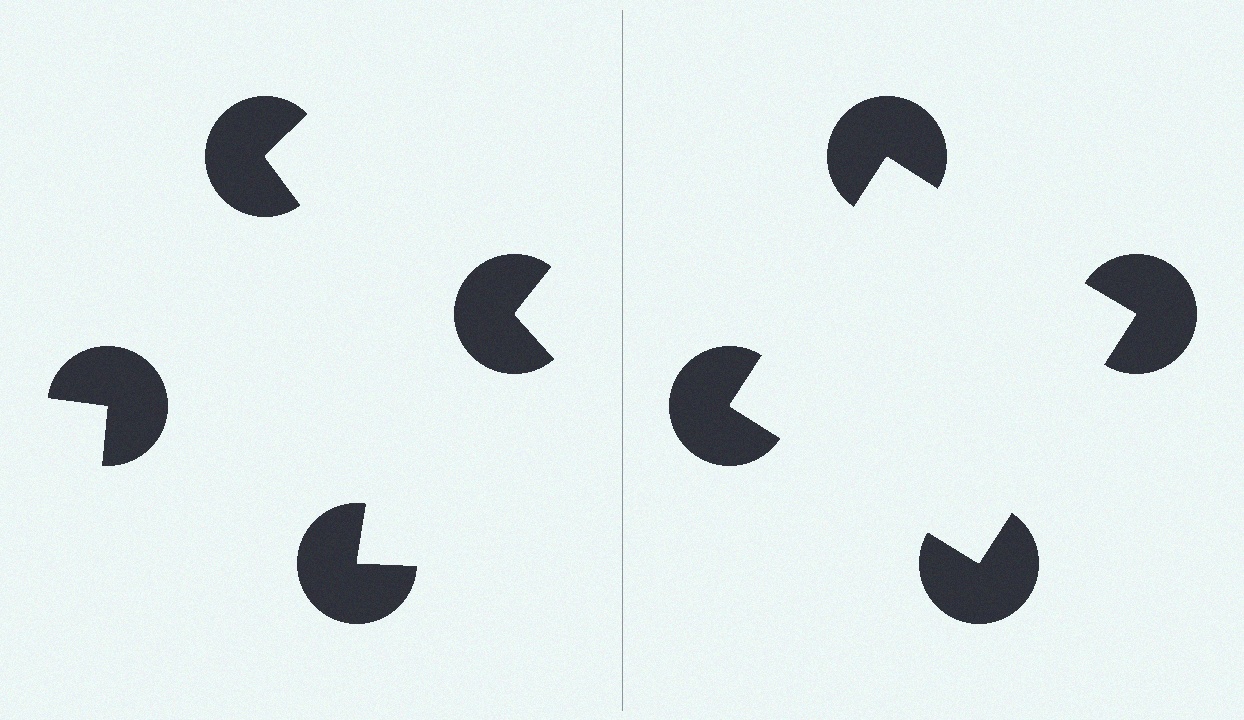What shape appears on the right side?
An illusory square.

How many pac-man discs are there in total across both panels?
8 — 4 on each side.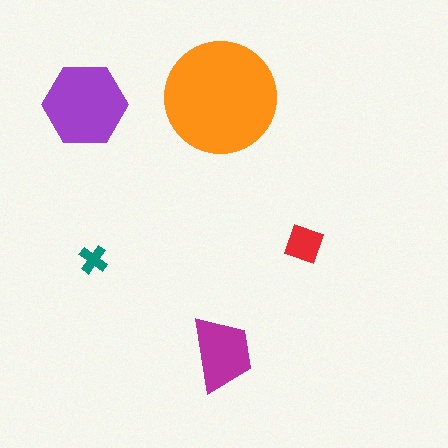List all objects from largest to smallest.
The orange circle, the purple hexagon, the magenta trapezoid, the red diamond, the teal cross.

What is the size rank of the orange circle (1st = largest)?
1st.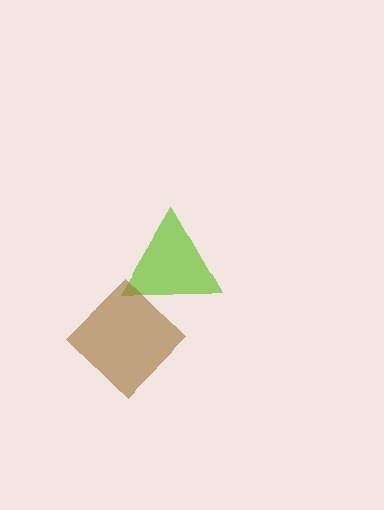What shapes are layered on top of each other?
The layered shapes are: a lime triangle, a brown diamond.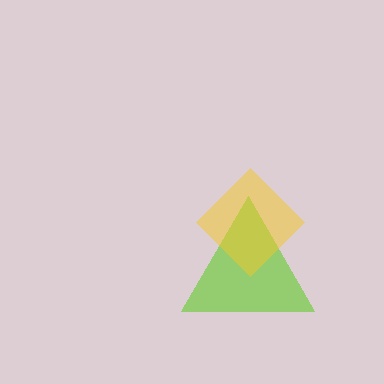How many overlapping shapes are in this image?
There are 2 overlapping shapes in the image.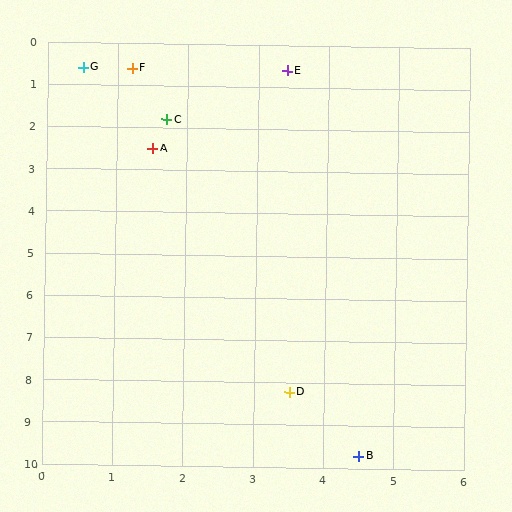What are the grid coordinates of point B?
Point B is at approximately (4.5, 9.7).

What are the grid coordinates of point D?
Point D is at approximately (3.5, 8.2).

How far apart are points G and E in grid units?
Points G and E are about 2.9 grid units apart.